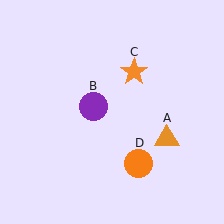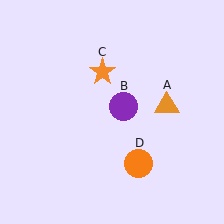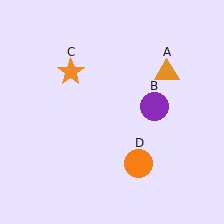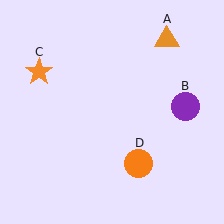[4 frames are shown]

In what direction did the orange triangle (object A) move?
The orange triangle (object A) moved up.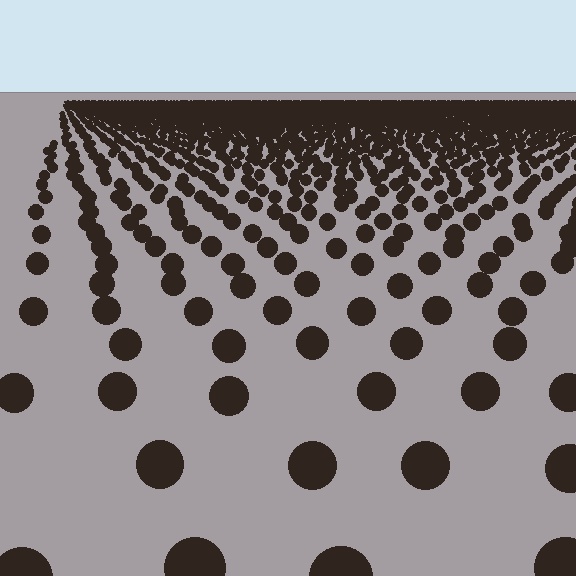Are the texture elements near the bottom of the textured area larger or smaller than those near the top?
Larger. Near the bottom, elements are closer to the viewer and appear at a bigger on-screen size.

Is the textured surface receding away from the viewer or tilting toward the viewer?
The surface is receding away from the viewer. Texture elements get smaller and denser toward the top.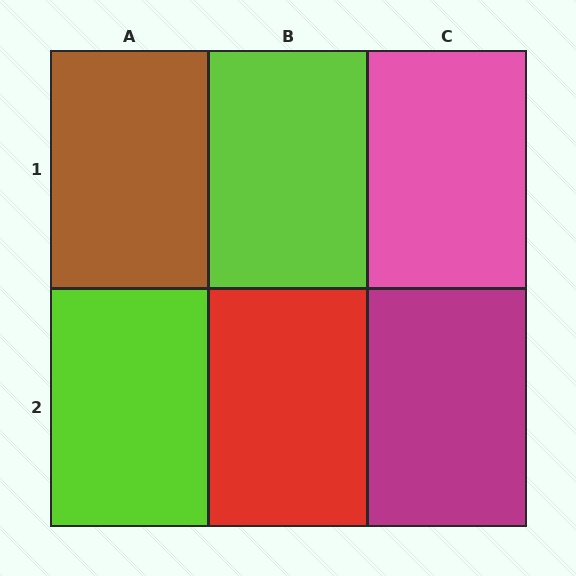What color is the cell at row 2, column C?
Magenta.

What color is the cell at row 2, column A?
Lime.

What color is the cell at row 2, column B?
Red.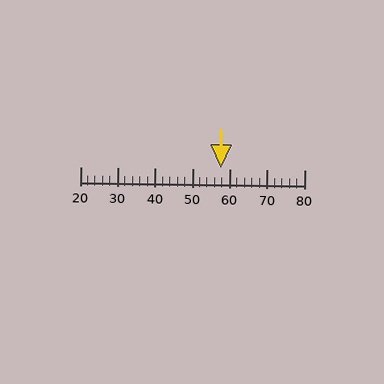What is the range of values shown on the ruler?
The ruler shows values from 20 to 80.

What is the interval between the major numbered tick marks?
The major tick marks are spaced 10 units apart.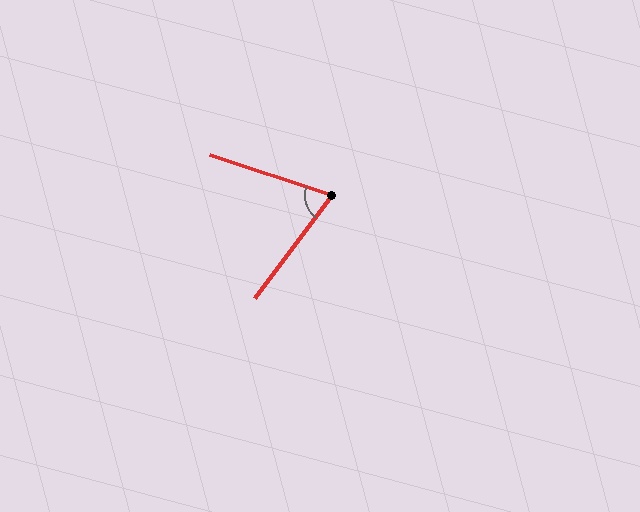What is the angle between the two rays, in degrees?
Approximately 71 degrees.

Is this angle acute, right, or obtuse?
It is acute.